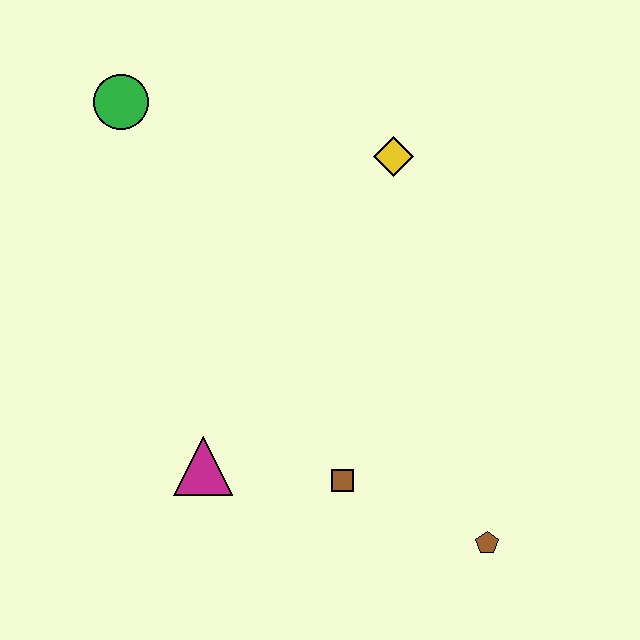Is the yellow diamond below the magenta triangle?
No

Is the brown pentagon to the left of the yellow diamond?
No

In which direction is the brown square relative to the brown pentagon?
The brown square is to the left of the brown pentagon.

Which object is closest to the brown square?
The magenta triangle is closest to the brown square.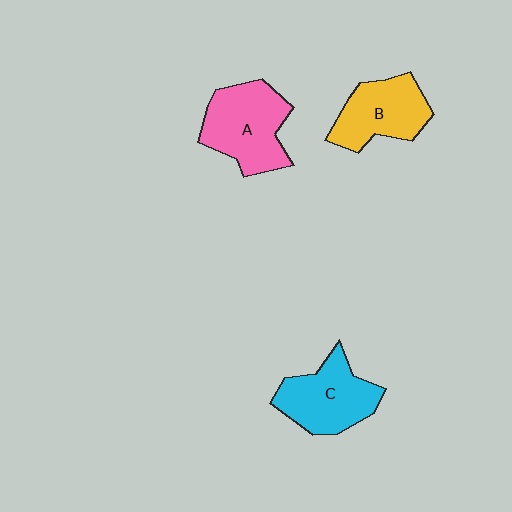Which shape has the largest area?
Shape A (pink).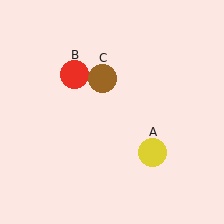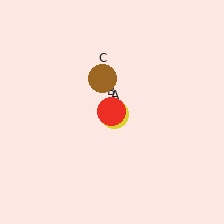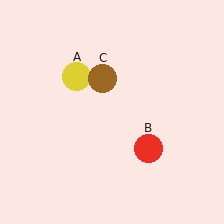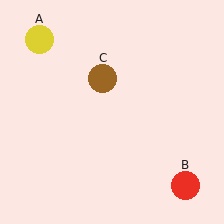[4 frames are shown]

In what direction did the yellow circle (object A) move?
The yellow circle (object A) moved up and to the left.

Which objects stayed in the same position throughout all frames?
Brown circle (object C) remained stationary.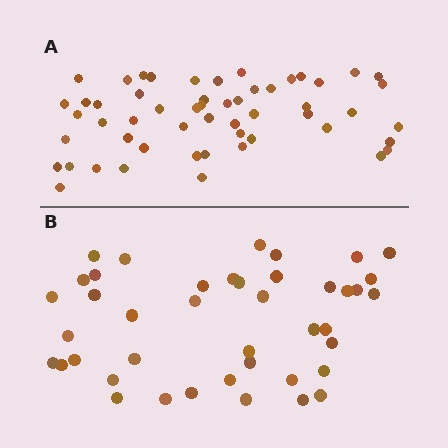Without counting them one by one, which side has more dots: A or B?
Region A (the top region) has more dots.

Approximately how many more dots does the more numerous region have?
Region A has roughly 12 or so more dots than region B.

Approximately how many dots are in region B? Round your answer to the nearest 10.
About 40 dots. (The exact count is 42, which rounds to 40.)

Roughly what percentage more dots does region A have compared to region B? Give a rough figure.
About 30% more.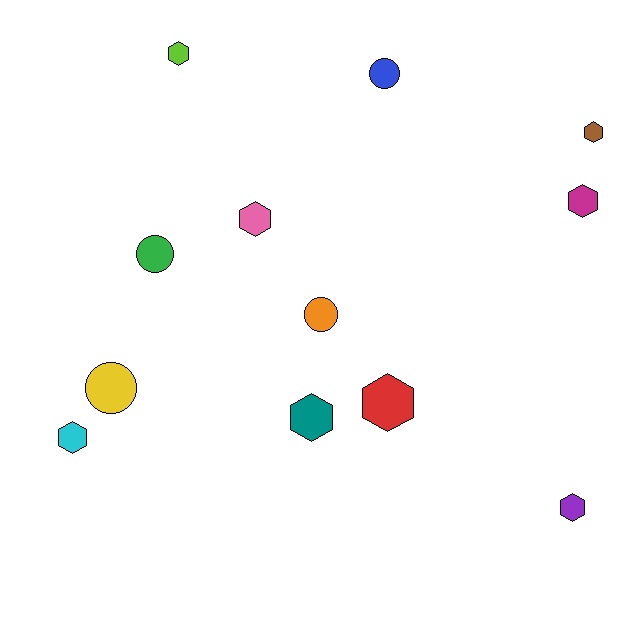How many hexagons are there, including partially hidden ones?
There are 8 hexagons.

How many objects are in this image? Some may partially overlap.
There are 12 objects.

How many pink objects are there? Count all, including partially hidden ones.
There is 1 pink object.